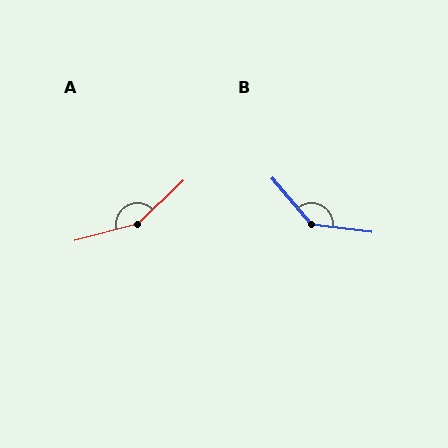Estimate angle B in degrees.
Approximately 137 degrees.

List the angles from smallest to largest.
B (137°), A (151°).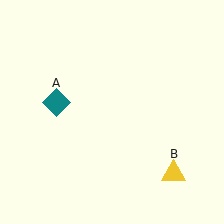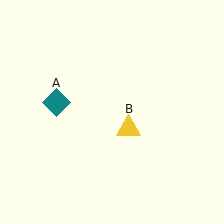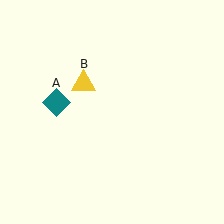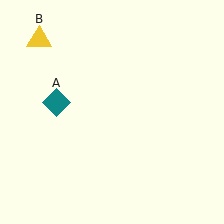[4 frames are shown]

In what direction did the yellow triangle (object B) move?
The yellow triangle (object B) moved up and to the left.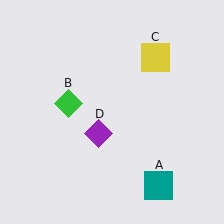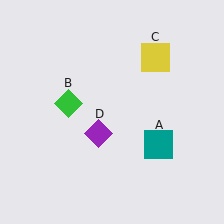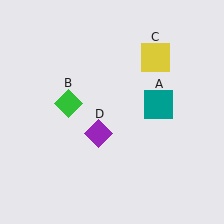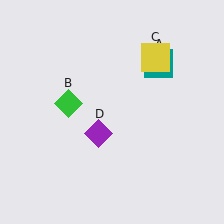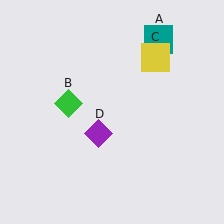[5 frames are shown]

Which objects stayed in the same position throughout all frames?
Green diamond (object B) and yellow square (object C) and purple diamond (object D) remained stationary.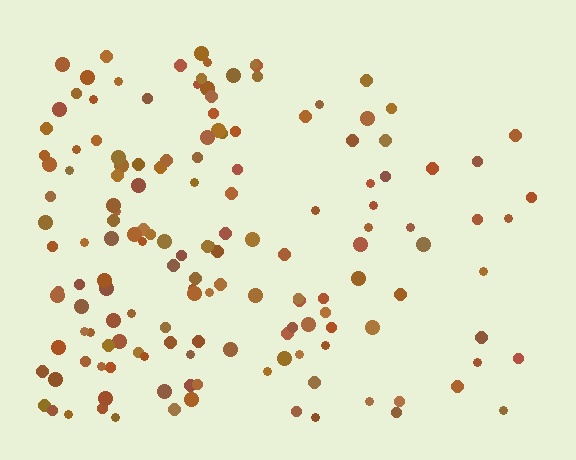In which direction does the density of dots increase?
From right to left, with the left side densest.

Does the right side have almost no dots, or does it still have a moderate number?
Still a moderate number, just noticeably fewer than the left.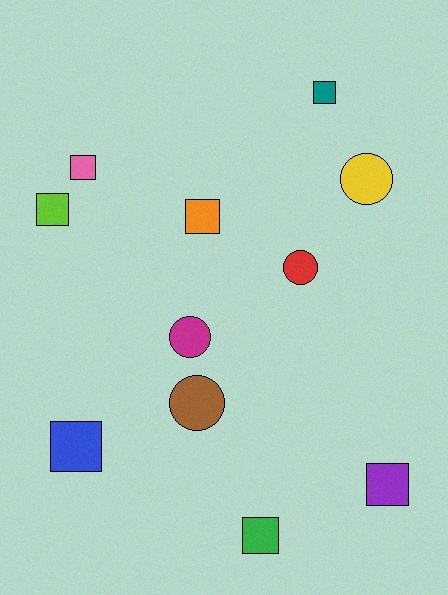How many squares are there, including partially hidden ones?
There are 7 squares.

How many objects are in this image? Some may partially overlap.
There are 11 objects.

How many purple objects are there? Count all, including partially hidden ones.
There is 1 purple object.